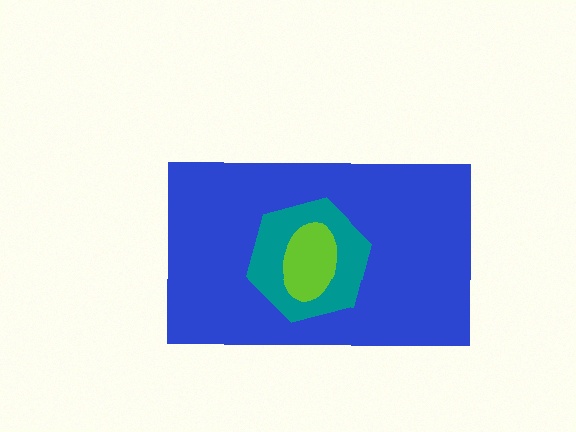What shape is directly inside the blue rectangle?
The teal hexagon.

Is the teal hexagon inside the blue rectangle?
Yes.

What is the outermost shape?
The blue rectangle.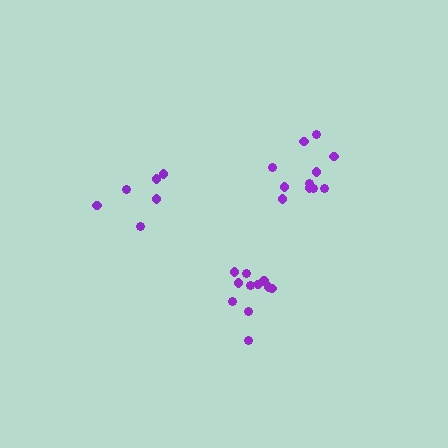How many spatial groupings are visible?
There are 3 spatial groupings.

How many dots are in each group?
Group 1: 6 dots, Group 2: 11 dots, Group 3: 11 dots (28 total).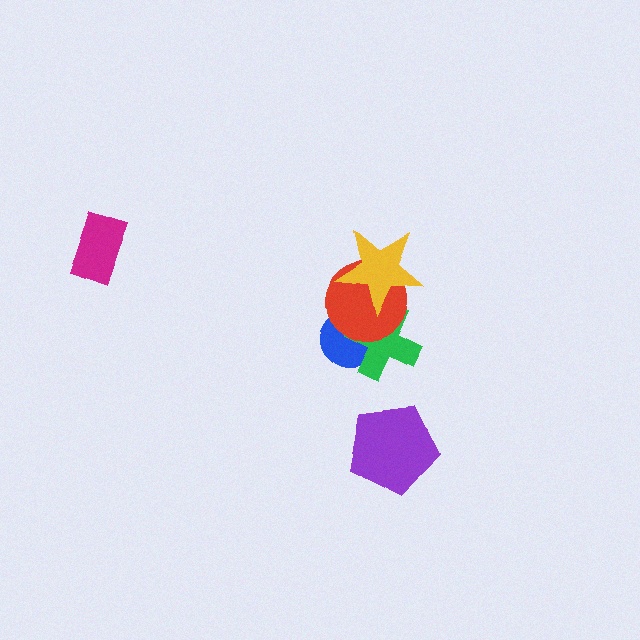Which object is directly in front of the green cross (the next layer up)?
The red circle is directly in front of the green cross.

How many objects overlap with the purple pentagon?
0 objects overlap with the purple pentagon.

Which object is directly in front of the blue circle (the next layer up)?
The green cross is directly in front of the blue circle.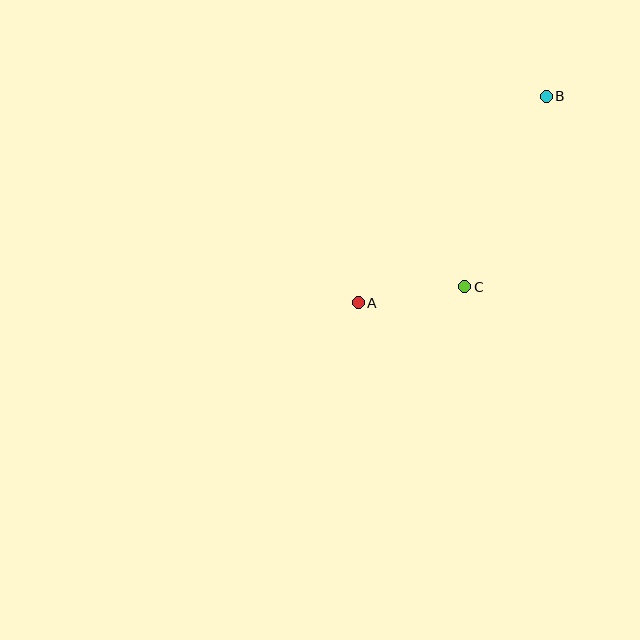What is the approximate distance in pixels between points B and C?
The distance between B and C is approximately 207 pixels.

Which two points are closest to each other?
Points A and C are closest to each other.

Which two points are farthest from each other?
Points A and B are farthest from each other.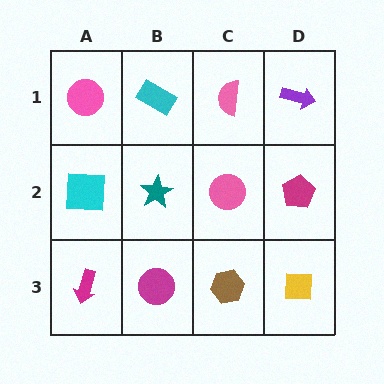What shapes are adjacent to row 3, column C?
A pink circle (row 2, column C), a magenta circle (row 3, column B), a yellow square (row 3, column D).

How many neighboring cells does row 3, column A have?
2.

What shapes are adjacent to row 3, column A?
A cyan square (row 2, column A), a magenta circle (row 3, column B).